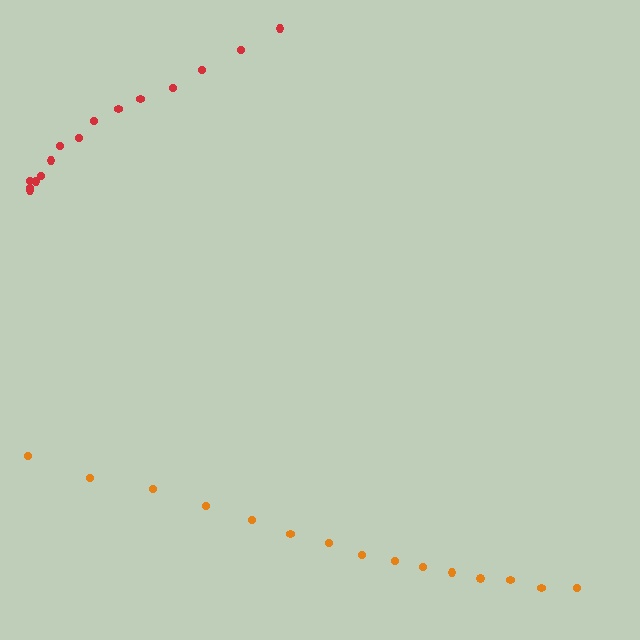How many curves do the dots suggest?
There are 2 distinct paths.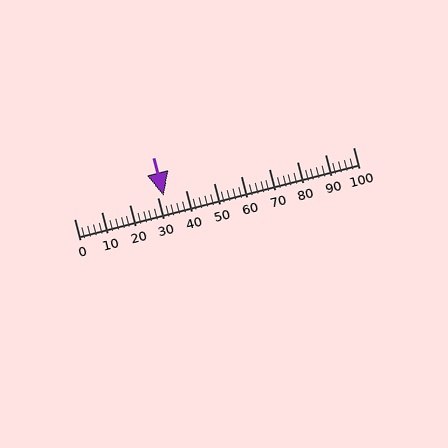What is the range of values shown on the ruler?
The ruler shows values from 0 to 100.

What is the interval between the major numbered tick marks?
The major tick marks are spaced 10 units apart.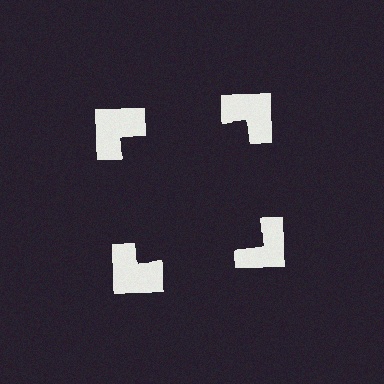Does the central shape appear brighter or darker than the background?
It typically appears slightly darker than the background, even though no actual brightness change is drawn.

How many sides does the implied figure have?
4 sides.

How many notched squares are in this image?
There are 4 — one at each vertex of the illusory square.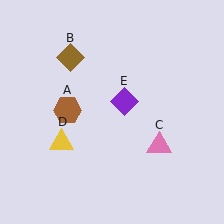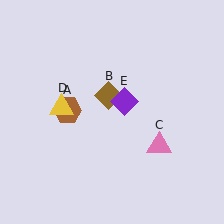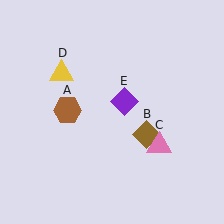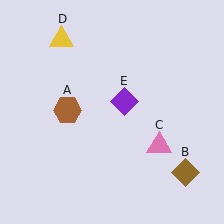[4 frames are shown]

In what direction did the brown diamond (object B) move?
The brown diamond (object B) moved down and to the right.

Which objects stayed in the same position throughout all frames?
Brown hexagon (object A) and pink triangle (object C) and purple diamond (object E) remained stationary.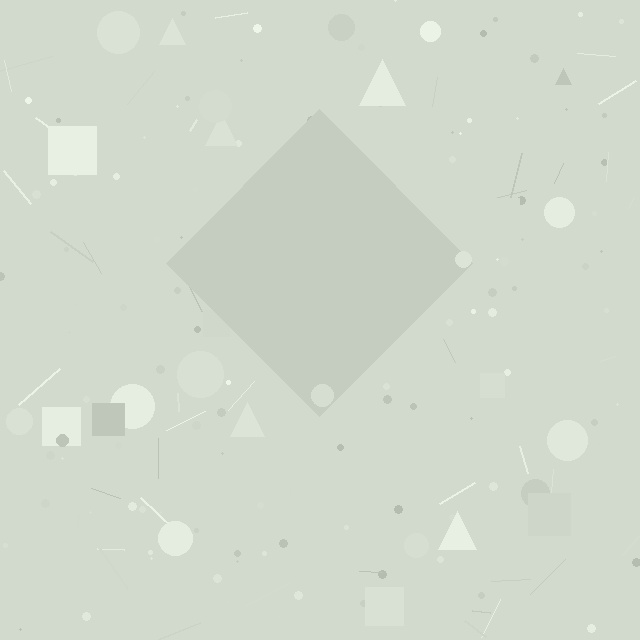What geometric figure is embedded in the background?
A diamond is embedded in the background.